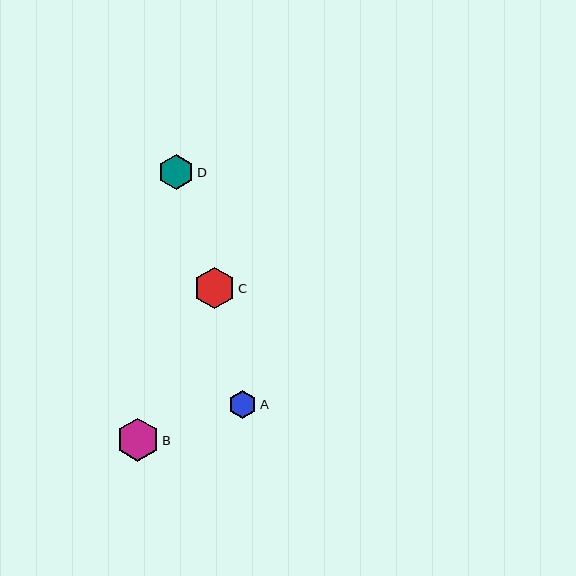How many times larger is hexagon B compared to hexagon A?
Hexagon B is approximately 1.5 times the size of hexagon A.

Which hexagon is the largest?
Hexagon B is the largest with a size of approximately 43 pixels.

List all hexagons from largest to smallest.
From largest to smallest: B, C, D, A.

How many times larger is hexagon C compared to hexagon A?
Hexagon C is approximately 1.5 times the size of hexagon A.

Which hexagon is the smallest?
Hexagon A is the smallest with a size of approximately 28 pixels.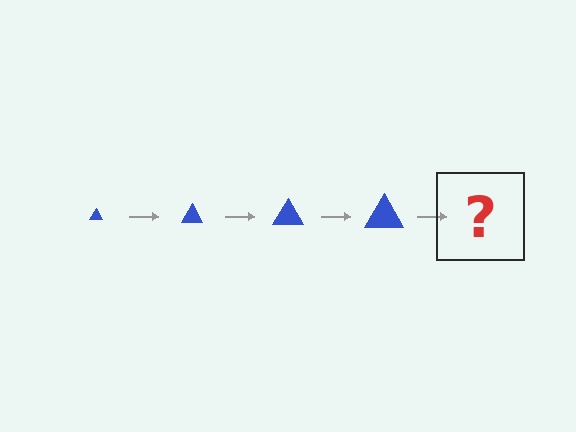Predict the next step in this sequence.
The next step is a blue triangle, larger than the previous one.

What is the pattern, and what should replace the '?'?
The pattern is that the triangle gets progressively larger each step. The '?' should be a blue triangle, larger than the previous one.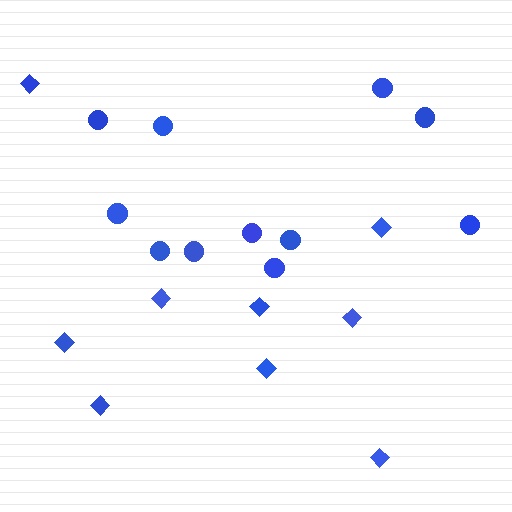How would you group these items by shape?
There are 2 groups: one group of diamonds (9) and one group of circles (11).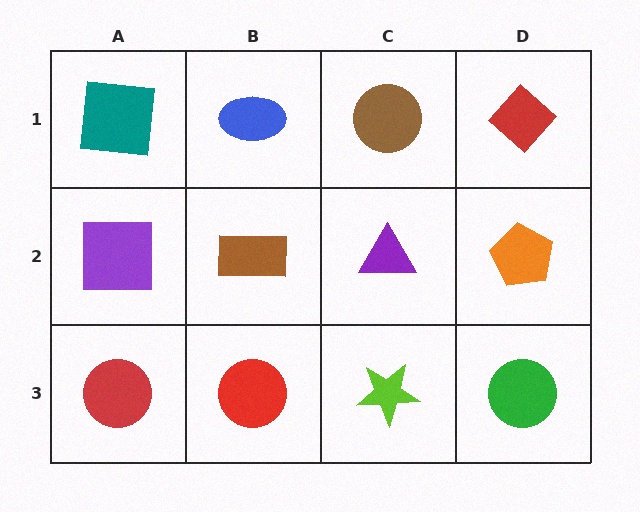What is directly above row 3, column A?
A purple square.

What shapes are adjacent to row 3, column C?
A purple triangle (row 2, column C), a red circle (row 3, column B), a green circle (row 3, column D).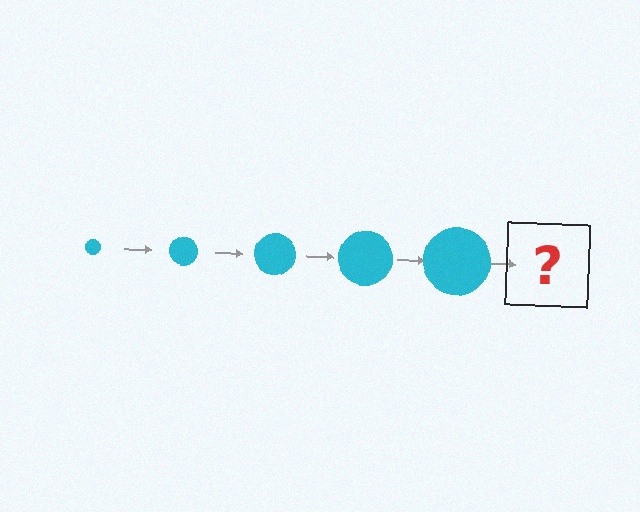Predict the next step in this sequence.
The next step is a cyan circle, larger than the previous one.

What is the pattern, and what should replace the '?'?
The pattern is that the circle gets progressively larger each step. The '?' should be a cyan circle, larger than the previous one.